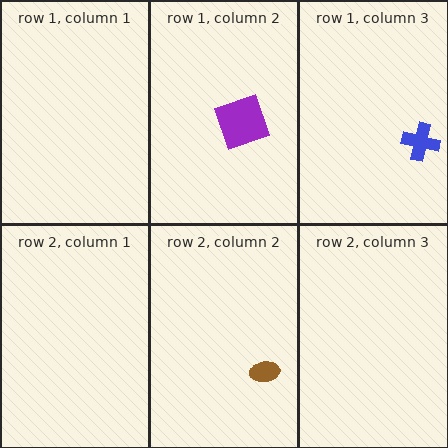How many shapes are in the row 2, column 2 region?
1.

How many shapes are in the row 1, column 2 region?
1.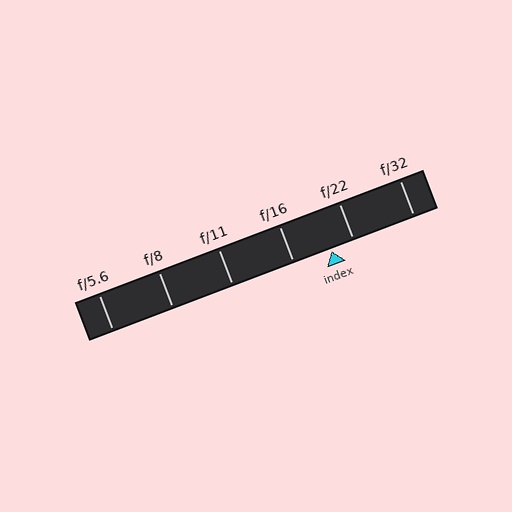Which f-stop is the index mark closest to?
The index mark is closest to f/22.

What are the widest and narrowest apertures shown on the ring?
The widest aperture shown is f/5.6 and the narrowest is f/32.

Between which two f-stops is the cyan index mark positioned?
The index mark is between f/16 and f/22.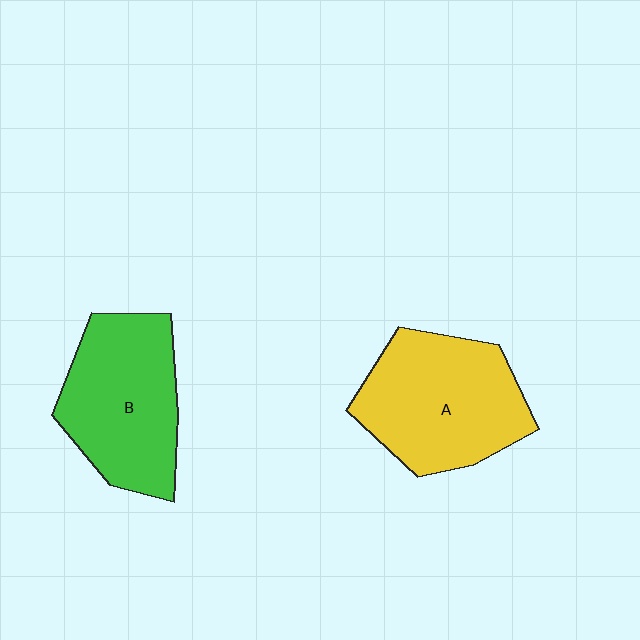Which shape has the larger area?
Shape A (yellow).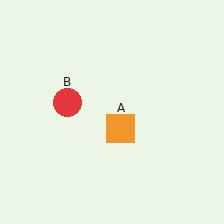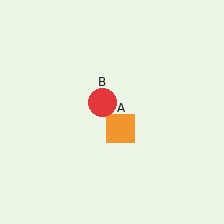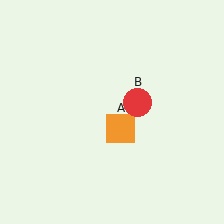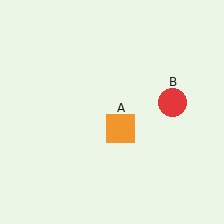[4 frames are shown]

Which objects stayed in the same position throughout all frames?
Orange square (object A) remained stationary.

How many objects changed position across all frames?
1 object changed position: red circle (object B).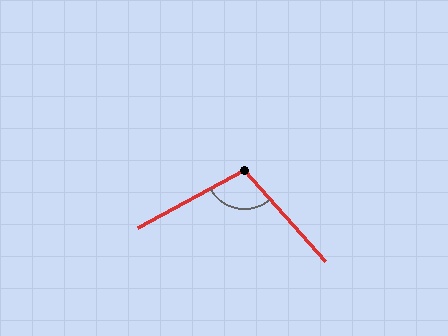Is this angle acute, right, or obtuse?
It is obtuse.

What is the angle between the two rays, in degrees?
Approximately 103 degrees.